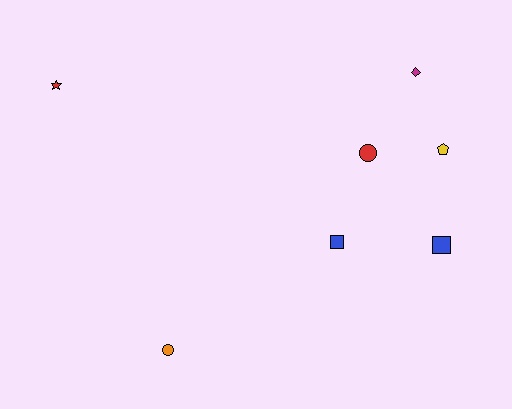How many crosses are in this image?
There are no crosses.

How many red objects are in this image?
There are 2 red objects.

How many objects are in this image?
There are 7 objects.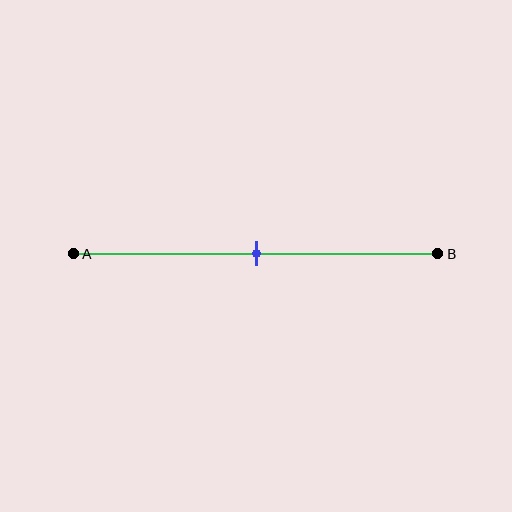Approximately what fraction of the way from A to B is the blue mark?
The blue mark is approximately 50% of the way from A to B.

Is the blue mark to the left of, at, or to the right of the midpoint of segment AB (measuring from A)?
The blue mark is approximately at the midpoint of segment AB.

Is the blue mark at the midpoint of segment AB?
Yes, the mark is approximately at the midpoint.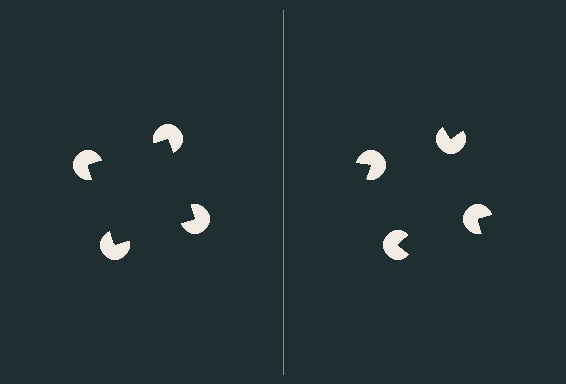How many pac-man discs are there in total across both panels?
8 — 4 on each side.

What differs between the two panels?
The pac-man discs are positioned identically on both sides; only the wedge orientations differ. On the left they align to a square; on the right they are misaligned.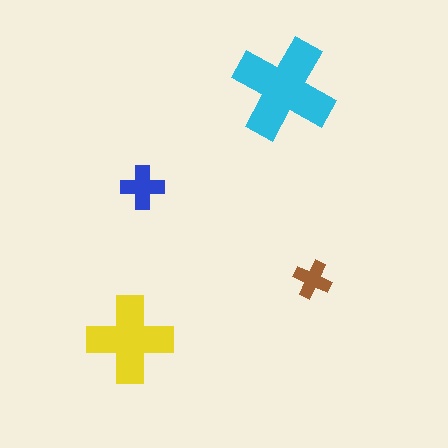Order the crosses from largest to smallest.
the cyan one, the yellow one, the blue one, the brown one.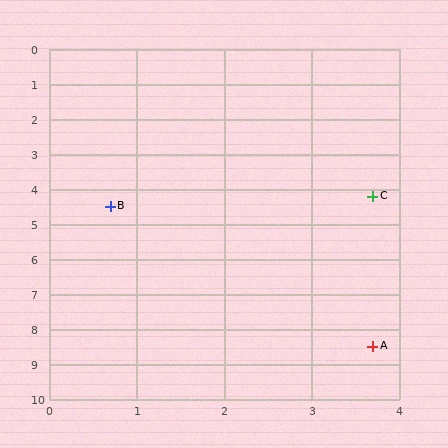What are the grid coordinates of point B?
Point B is at approximately (0.7, 4.5).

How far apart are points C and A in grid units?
Points C and A are about 4.3 grid units apart.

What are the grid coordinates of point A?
Point A is at approximately (3.7, 8.5).